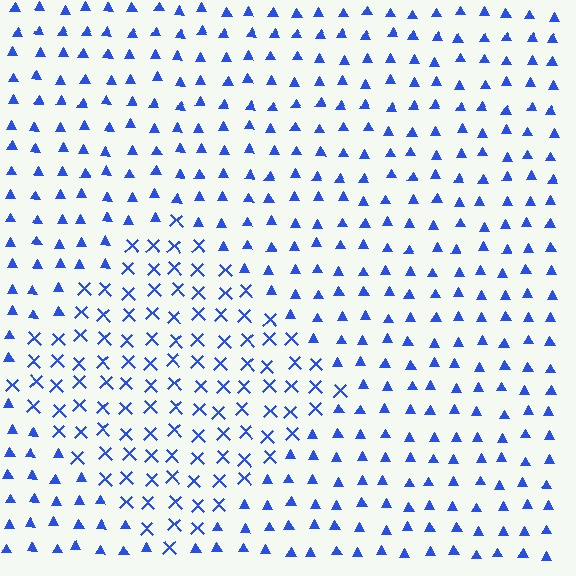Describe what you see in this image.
The image is filled with small blue elements arranged in a uniform grid. A diamond-shaped region contains X marks, while the surrounding area contains triangles. The boundary is defined purely by the change in element shape.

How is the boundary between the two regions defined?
The boundary is defined by a change in element shape: X marks inside vs. triangles outside. All elements share the same color and spacing.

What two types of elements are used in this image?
The image uses X marks inside the diamond region and triangles outside it.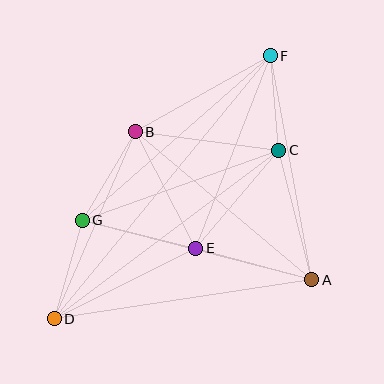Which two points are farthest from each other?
Points D and F are farthest from each other.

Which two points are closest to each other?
Points C and F are closest to each other.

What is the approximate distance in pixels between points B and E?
The distance between B and E is approximately 131 pixels.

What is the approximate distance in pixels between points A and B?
The distance between A and B is approximately 230 pixels.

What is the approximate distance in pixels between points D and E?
The distance between D and E is approximately 158 pixels.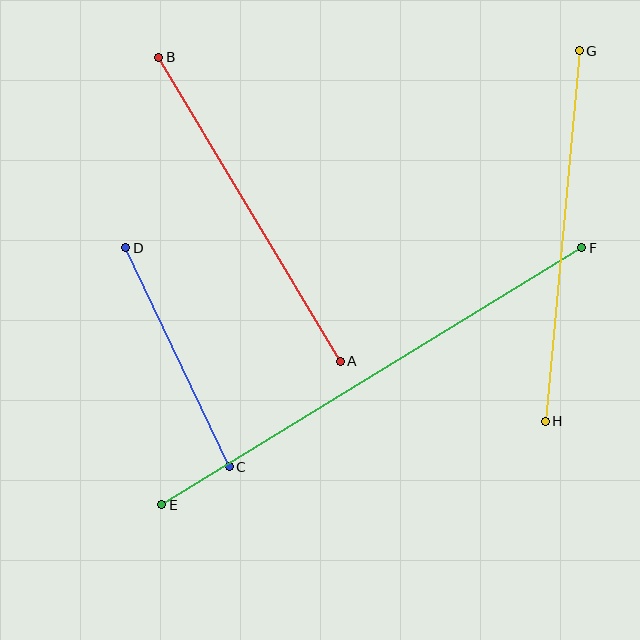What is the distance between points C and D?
The distance is approximately 242 pixels.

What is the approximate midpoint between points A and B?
The midpoint is at approximately (250, 209) pixels.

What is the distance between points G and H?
The distance is approximately 372 pixels.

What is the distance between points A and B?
The distance is approximately 354 pixels.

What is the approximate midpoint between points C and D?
The midpoint is at approximately (177, 357) pixels.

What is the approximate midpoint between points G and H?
The midpoint is at approximately (562, 236) pixels.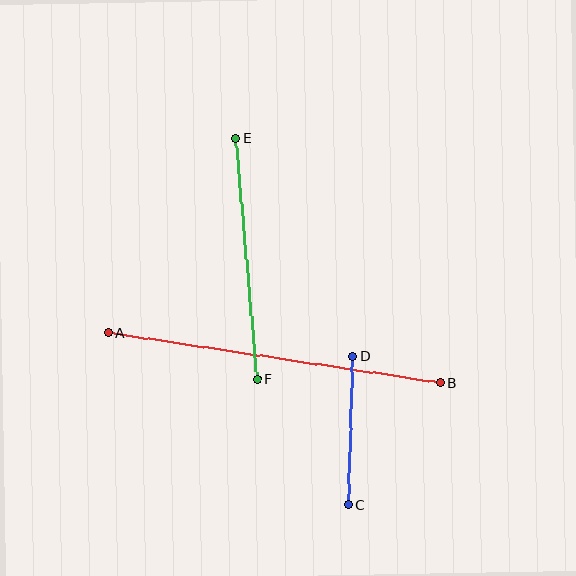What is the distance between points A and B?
The distance is approximately 336 pixels.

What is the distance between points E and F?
The distance is approximately 242 pixels.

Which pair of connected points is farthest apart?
Points A and B are farthest apart.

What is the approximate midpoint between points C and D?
The midpoint is at approximately (351, 430) pixels.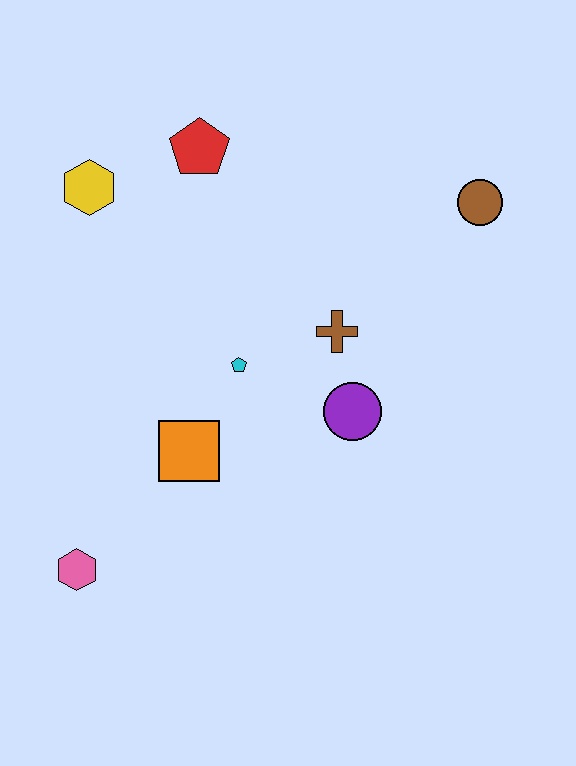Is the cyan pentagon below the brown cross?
Yes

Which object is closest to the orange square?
The cyan pentagon is closest to the orange square.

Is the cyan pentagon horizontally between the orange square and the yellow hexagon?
No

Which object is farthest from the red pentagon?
The pink hexagon is farthest from the red pentagon.